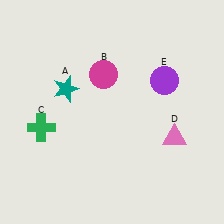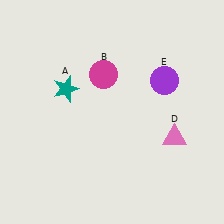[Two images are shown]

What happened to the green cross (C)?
The green cross (C) was removed in Image 2. It was in the bottom-left area of Image 1.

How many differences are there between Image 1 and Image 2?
There is 1 difference between the two images.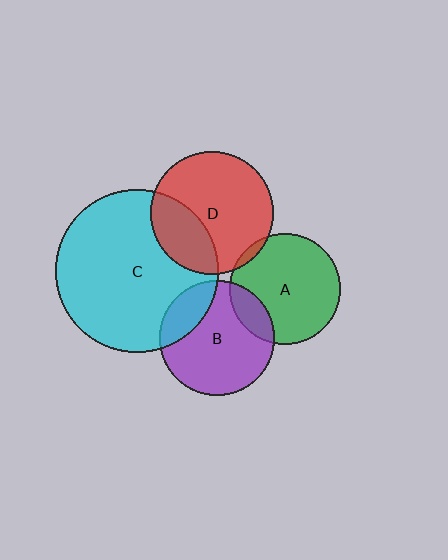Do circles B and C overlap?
Yes.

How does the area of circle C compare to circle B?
Approximately 2.0 times.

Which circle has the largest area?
Circle C (cyan).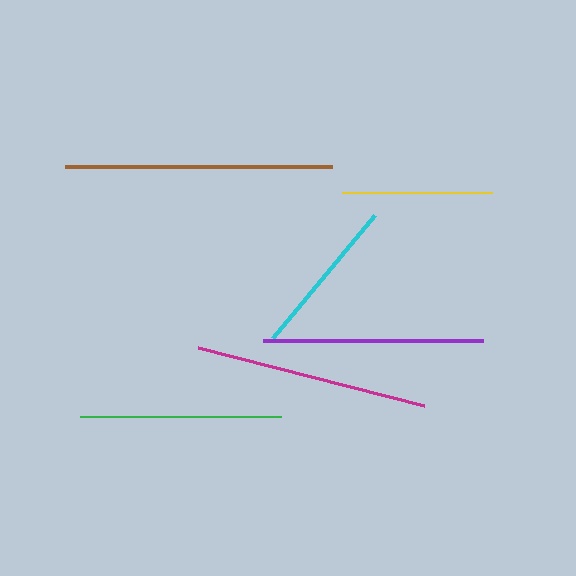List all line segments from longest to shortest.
From longest to shortest: brown, magenta, purple, green, cyan, yellow.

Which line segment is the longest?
The brown line is the longest at approximately 267 pixels.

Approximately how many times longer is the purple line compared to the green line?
The purple line is approximately 1.1 times the length of the green line.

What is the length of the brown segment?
The brown segment is approximately 267 pixels long.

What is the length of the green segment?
The green segment is approximately 200 pixels long.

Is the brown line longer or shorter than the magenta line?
The brown line is longer than the magenta line.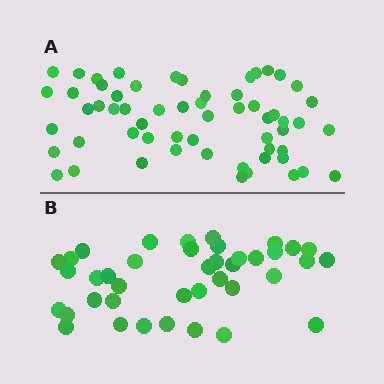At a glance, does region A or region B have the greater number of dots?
Region A (the top region) has more dots.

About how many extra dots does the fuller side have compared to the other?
Region A has approximately 20 more dots than region B.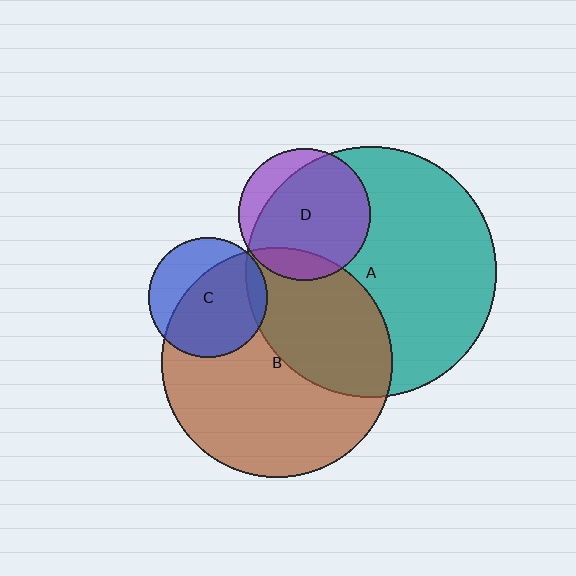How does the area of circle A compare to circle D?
Approximately 3.6 times.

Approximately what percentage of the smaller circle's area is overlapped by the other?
Approximately 65%.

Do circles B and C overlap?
Yes.